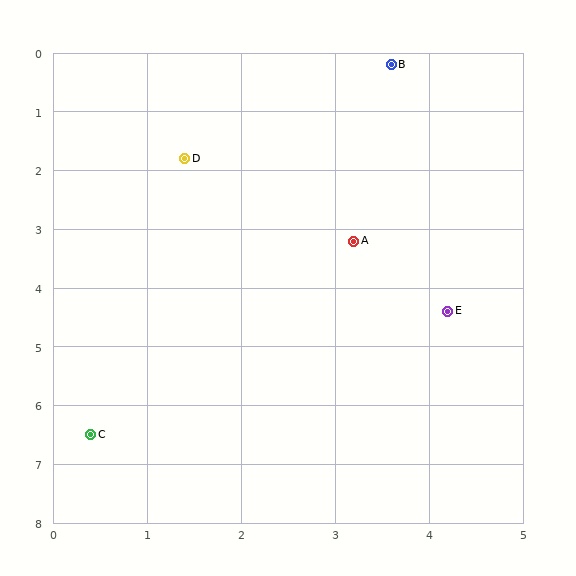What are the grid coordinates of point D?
Point D is at approximately (1.4, 1.8).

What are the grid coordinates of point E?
Point E is at approximately (4.2, 4.4).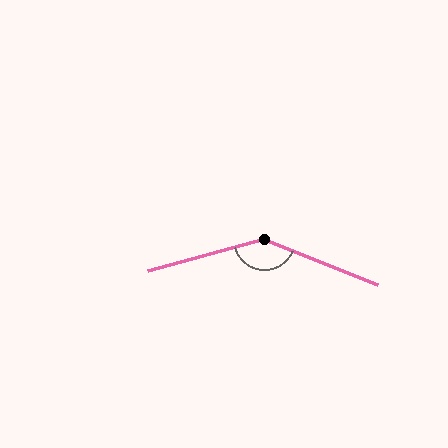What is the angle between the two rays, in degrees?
Approximately 143 degrees.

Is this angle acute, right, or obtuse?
It is obtuse.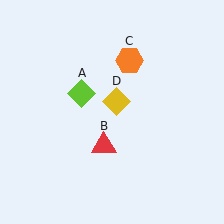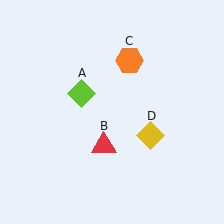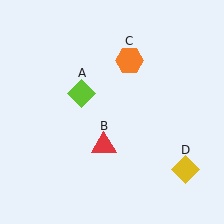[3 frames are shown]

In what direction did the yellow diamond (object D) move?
The yellow diamond (object D) moved down and to the right.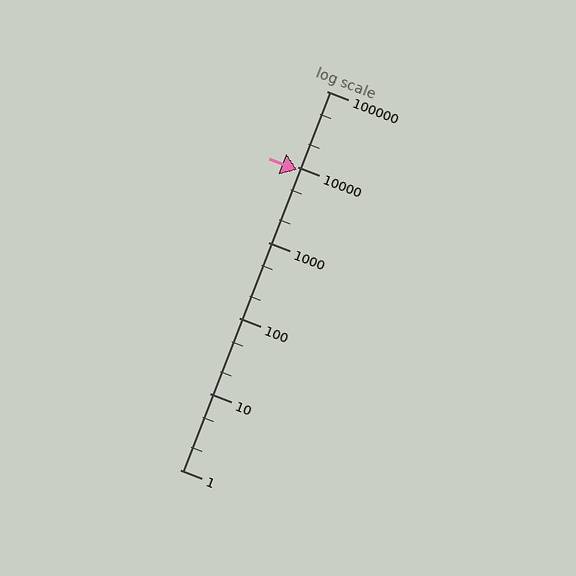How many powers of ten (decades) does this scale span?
The scale spans 5 decades, from 1 to 100000.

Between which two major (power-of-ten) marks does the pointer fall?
The pointer is between 1000 and 10000.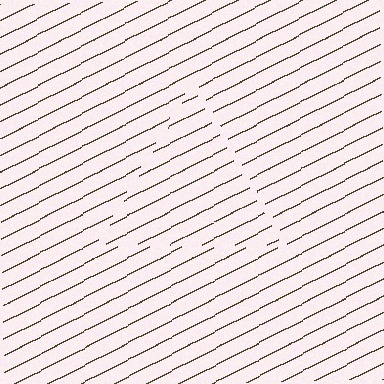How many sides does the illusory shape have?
3 sides — the line-ends trace a triangle.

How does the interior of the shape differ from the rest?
The interior of the shape contains the same grating, shifted by half a period — the contour is defined by the phase discontinuity where line-ends from the inner and outer gratings abut.